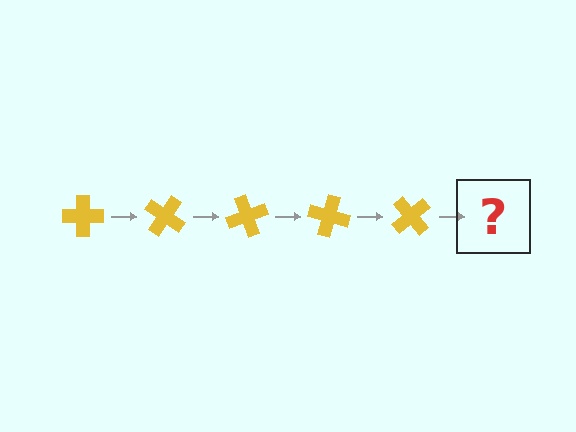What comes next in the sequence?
The next element should be a yellow cross rotated 175 degrees.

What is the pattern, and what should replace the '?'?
The pattern is that the cross rotates 35 degrees each step. The '?' should be a yellow cross rotated 175 degrees.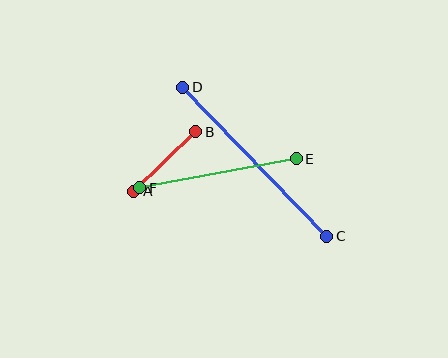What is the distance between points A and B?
The distance is approximately 86 pixels.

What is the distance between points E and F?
The distance is approximately 159 pixels.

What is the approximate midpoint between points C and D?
The midpoint is at approximately (255, 162) pixels.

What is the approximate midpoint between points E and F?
The midpoint is at approximately (218, 173) pixels.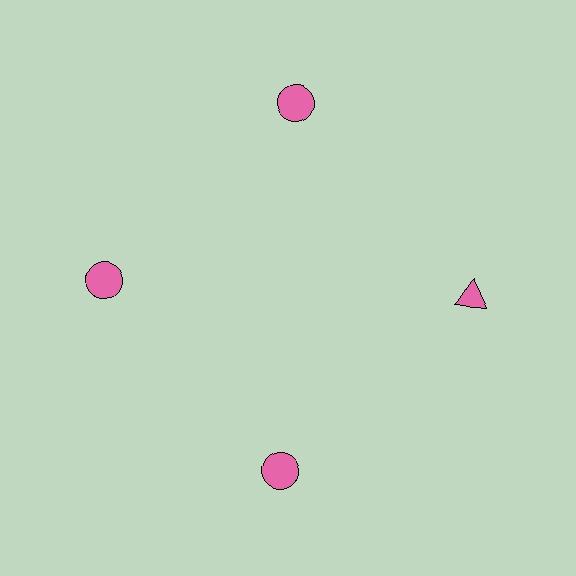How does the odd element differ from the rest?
It has a different shape: triangle instead of circle.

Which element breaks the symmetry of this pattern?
The pink triangle at roughly the 3 o'clock position breaks the symmetry. All other shapes are pink circles.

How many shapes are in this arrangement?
There are 4 shapes arranged in a ring pattern.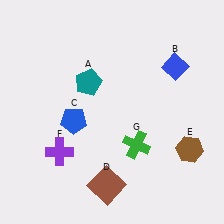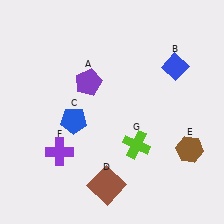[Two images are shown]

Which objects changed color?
A changed from teal to purple. G changed from green to lime.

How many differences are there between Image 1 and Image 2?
There are 2 differences between the two images.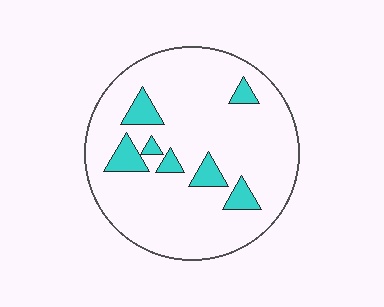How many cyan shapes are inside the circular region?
7.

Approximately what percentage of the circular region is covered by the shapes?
Approximately 10%.